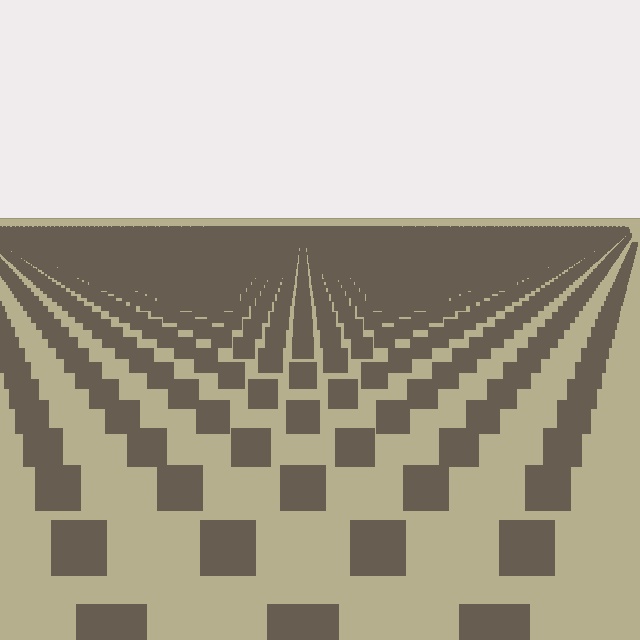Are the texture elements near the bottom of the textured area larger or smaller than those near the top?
Larger. Near the bottom, elements are closer to the viewer and appear at a bigger on-screen size.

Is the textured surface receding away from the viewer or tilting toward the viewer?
The surface is receding away from the viewer. Texture elements get smaller and denser toward the top.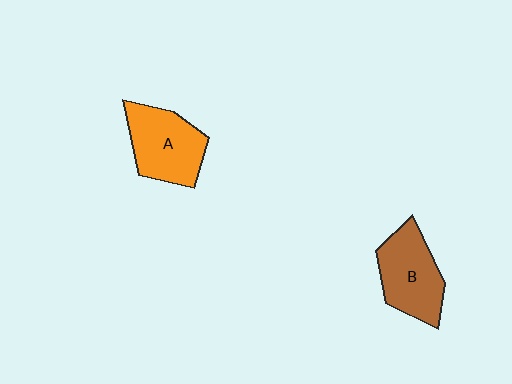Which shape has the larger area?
Shape A (orange).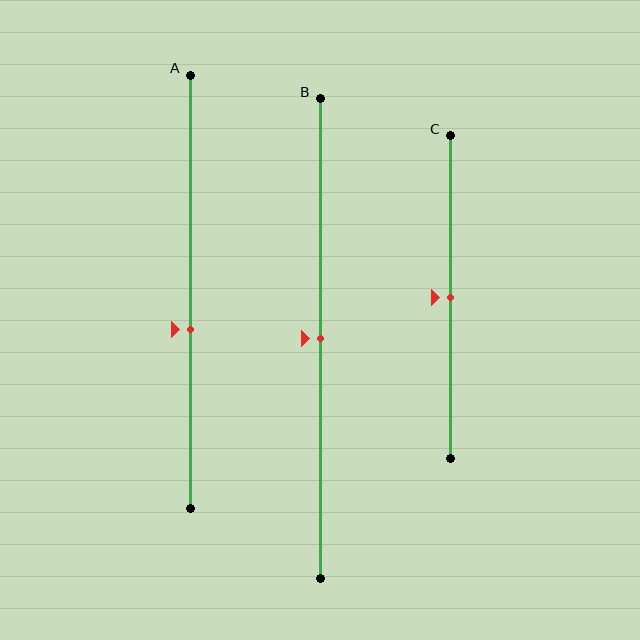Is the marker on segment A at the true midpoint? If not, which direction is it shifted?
No, the marker on segment A is shifted downward by about 9% of the segment length.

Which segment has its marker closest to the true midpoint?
Segment B has its marker closest to the true midpoint.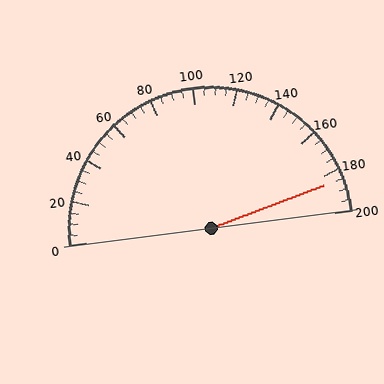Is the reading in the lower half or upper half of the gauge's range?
The reading is in the upper half of the range (0 to 200).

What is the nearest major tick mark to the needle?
The nearest major tick mark is 180.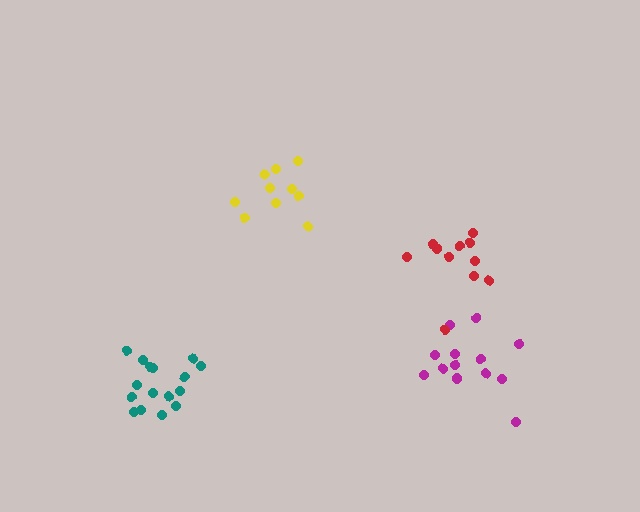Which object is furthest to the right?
The magenta cluster is rightmost.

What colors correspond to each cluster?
The clusters are colored: yellow, teal, magenta, red.